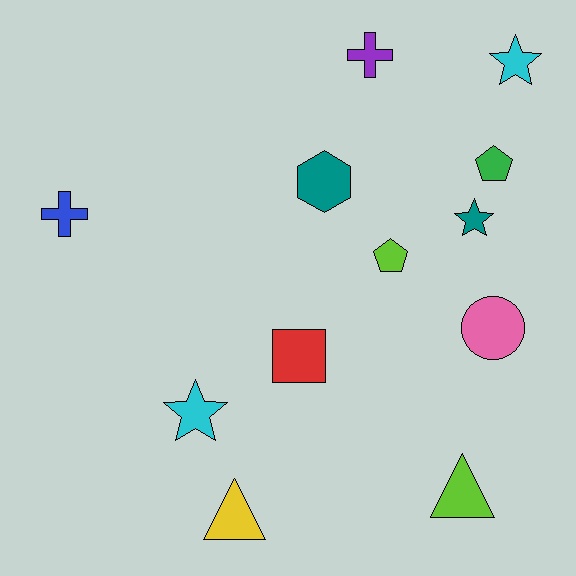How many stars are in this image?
There are 3 stars.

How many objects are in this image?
There are 12 objects.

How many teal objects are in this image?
There are 2 teal objects.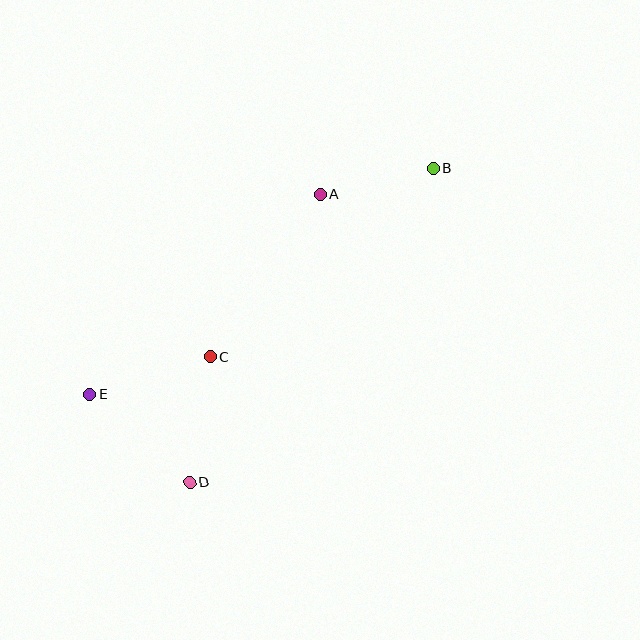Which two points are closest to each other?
Points A and B are closest to each other.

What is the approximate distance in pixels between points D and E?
The distance between D and E is approximately 134 pixels.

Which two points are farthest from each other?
Points B and E are farthest from each other.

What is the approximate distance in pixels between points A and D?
The distance between A and D is approximately 316 pixels.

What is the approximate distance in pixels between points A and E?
The distance between A and E is approximately 305 pixels.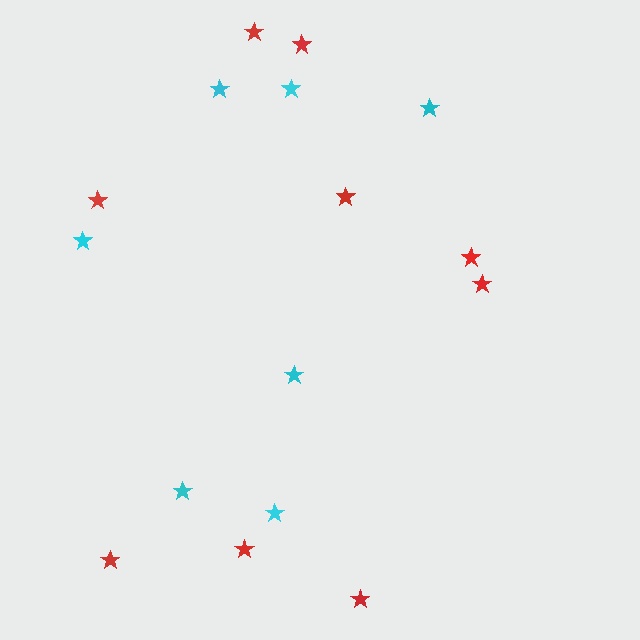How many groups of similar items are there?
There are 2 groups: one group of cyan stars (7) and one group of red stars (9).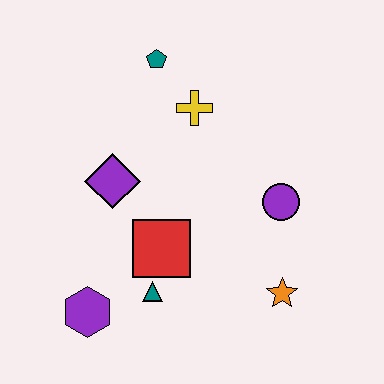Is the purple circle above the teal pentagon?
No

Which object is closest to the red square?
The teal triangle is closest to the red square.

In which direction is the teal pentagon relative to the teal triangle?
The teal pentagon is above the teal triangle.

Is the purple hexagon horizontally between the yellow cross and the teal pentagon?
No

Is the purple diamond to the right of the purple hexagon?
Yes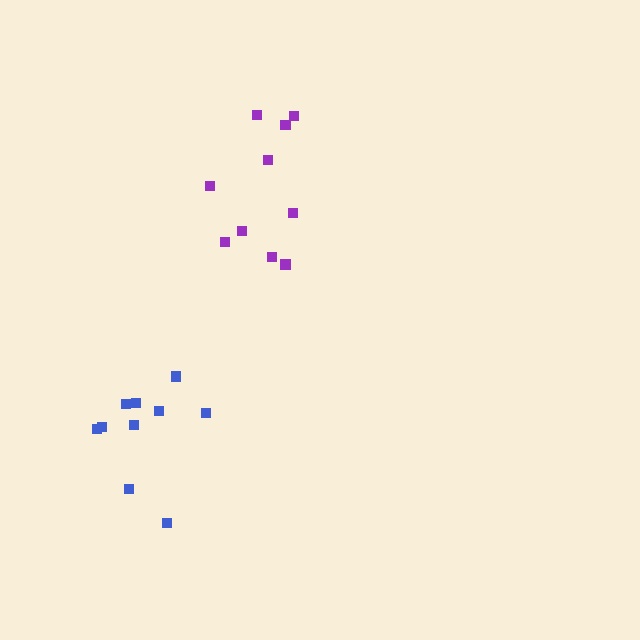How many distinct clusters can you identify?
There are 2 distinct clusters.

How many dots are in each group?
Group 1: 10 dots, Group 2: 10 dots (20 total).